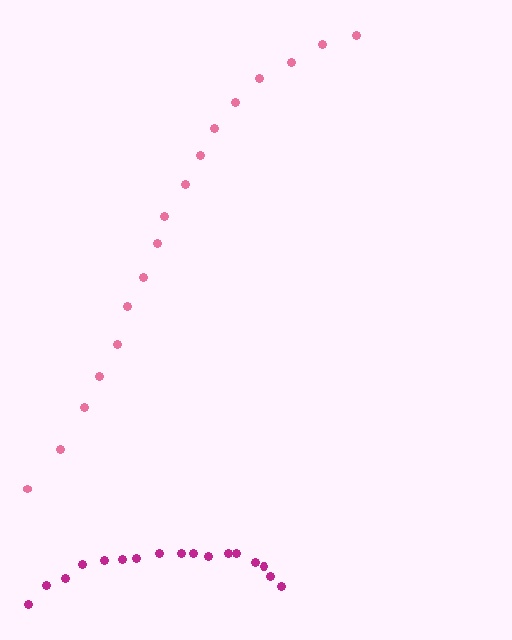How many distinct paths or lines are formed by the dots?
There are 2 distinct paths.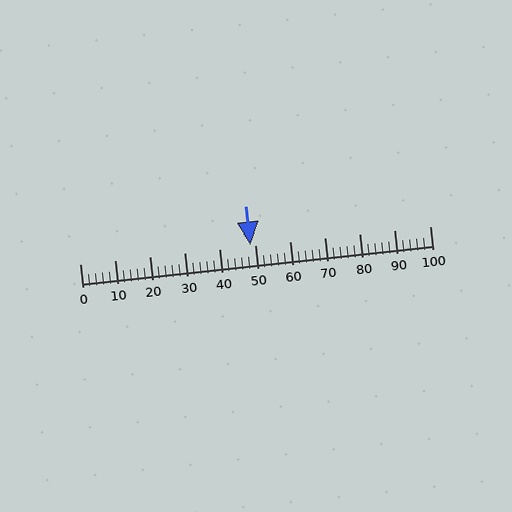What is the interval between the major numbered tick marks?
The major tick marks are spaced 10 units apart.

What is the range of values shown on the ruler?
The ruler shows values from 0 to 100.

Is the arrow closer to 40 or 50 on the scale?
The arrow is closer to 50.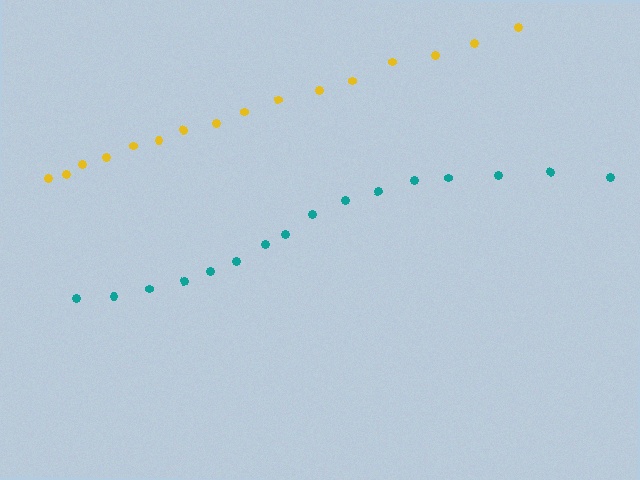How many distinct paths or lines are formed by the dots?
There are 2 distinct paths.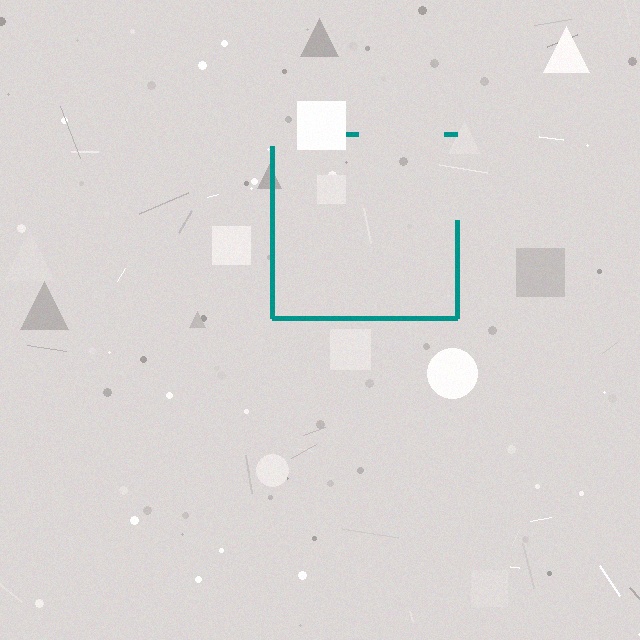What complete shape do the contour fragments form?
The contour fragments form a square.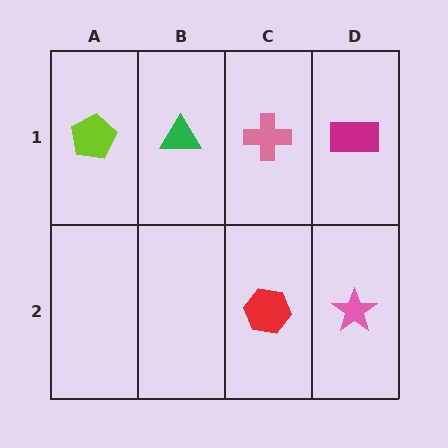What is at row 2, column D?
A pink star.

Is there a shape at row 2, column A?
No, that cell is empty.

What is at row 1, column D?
A magenta rectangle.